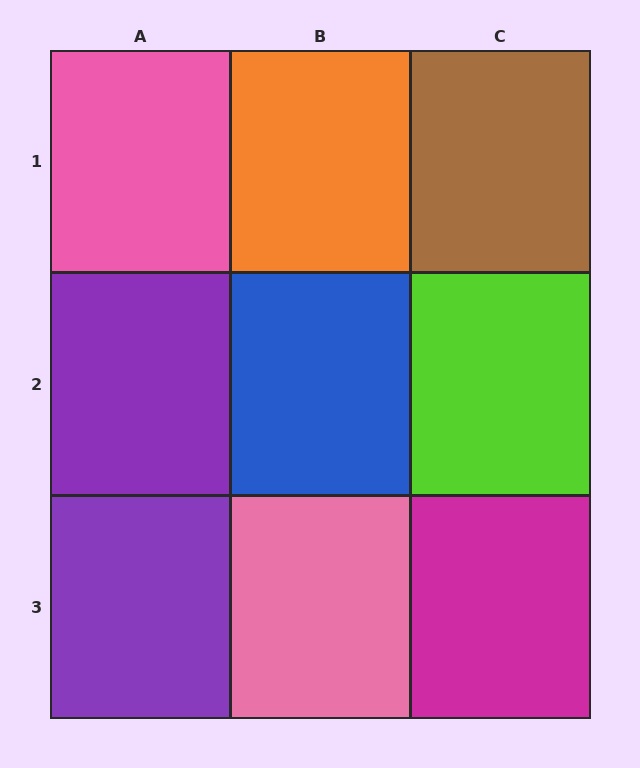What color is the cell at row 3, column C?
Magenta.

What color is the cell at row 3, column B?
Pink.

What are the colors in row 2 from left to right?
Purple, blue, lime.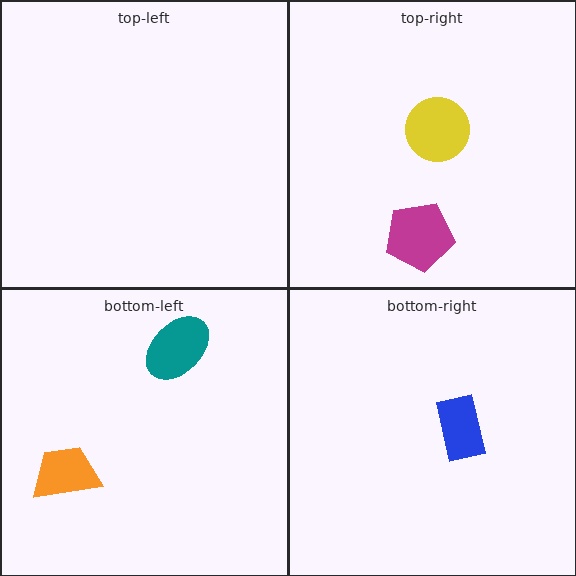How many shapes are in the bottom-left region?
2.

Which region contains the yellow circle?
The top-right region.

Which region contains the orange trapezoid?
The bottom-left region.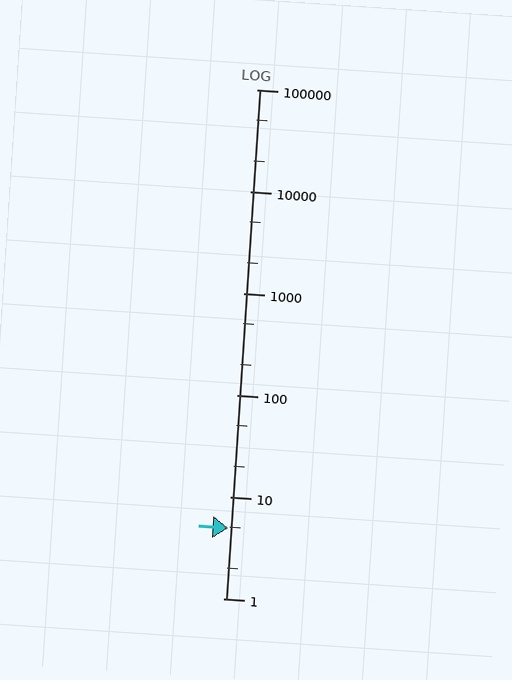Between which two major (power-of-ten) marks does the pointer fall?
The pointer is between 1 and 10.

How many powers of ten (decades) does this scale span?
The scale spans 5 decades, from 1 to 100000.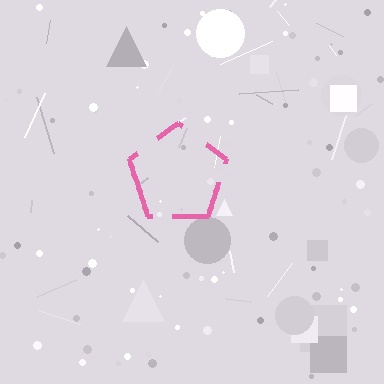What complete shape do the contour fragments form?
The contour fragments form a pentagon.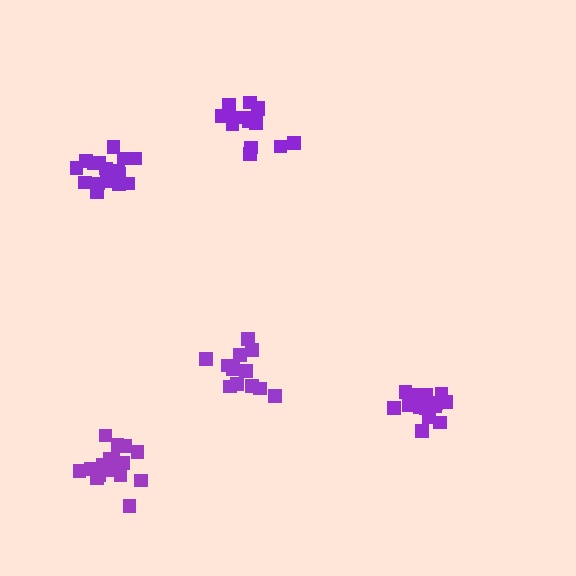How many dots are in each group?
Group 1: 17 dots, Group 2: 12 dots, Group 3: 15 dots, Group 4: 14 dots, Group 5: 16 dots (74 total).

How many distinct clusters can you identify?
There are 5 distinct clusters.